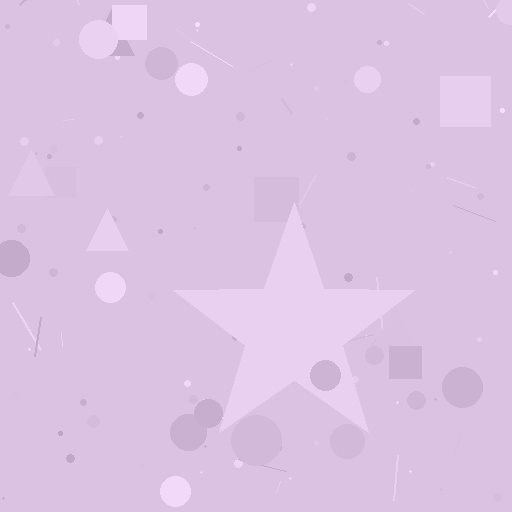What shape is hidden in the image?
A star is hidden in the image.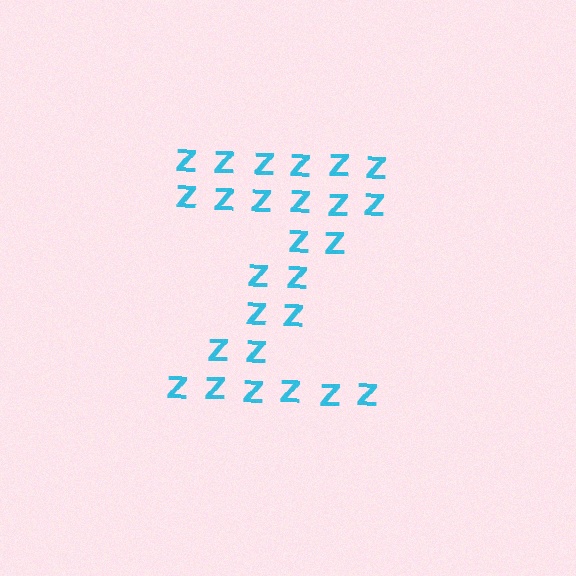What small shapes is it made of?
It is made of small letter Z's.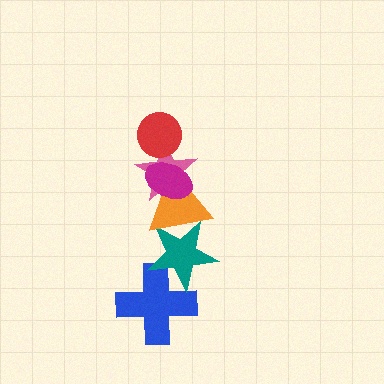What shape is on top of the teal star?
The orange triangle is on top of the teal star.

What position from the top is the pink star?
The pink star is 3rd from the top.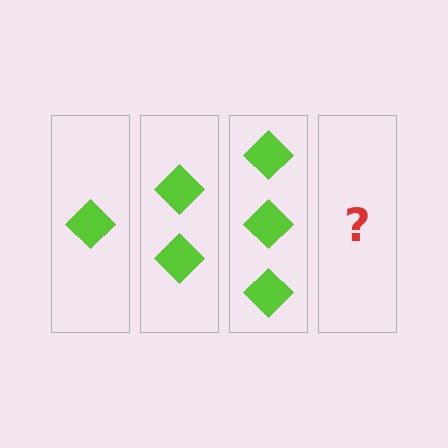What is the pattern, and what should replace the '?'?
The pattern is that each step adds one more diamond. The '?' should be 4 diamonds.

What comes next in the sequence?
The next element should be 4 diamonds.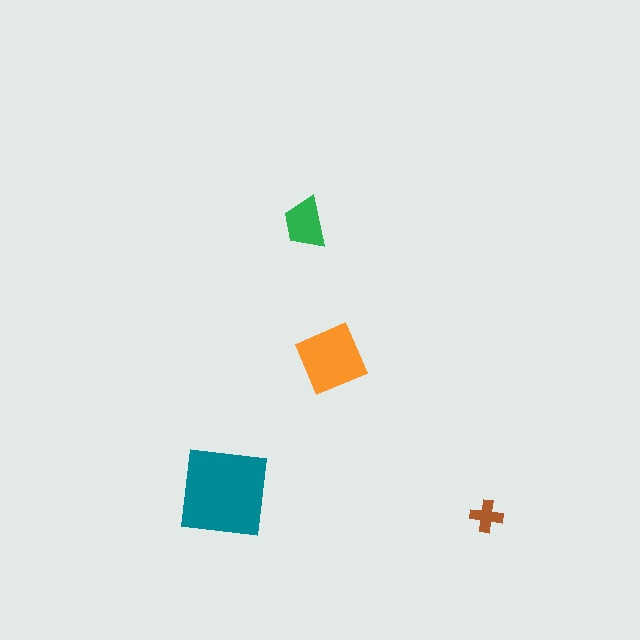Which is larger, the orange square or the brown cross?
The orange square.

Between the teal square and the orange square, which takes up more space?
The teal square.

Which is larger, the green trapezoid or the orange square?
The orange square.